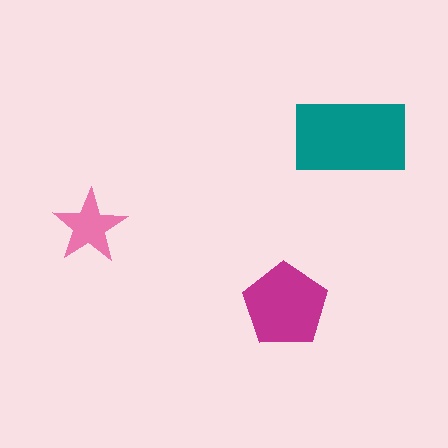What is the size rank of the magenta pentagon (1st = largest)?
2nd.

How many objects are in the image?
There are 3 objects in the image.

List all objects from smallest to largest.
The pink star, the magenta pentagon, the teal rectangle.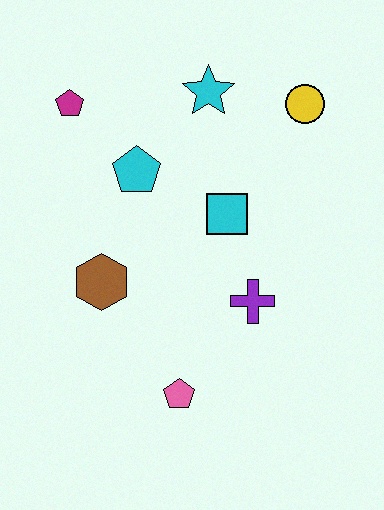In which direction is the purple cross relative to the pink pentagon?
The purple cross is above the pink pentagon.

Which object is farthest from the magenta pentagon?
The pink pentagon is farthest from the magenta pentagon.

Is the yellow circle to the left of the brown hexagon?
No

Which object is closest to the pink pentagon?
The purple cross is closest to the pink pentagon.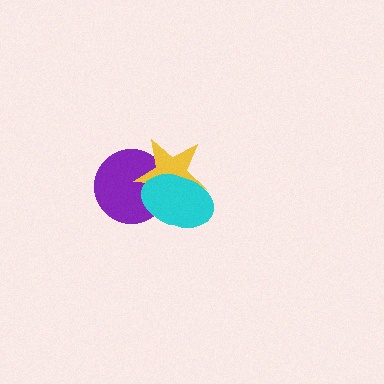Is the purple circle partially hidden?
Yes, it is partially covered by another shape.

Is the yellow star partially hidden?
Yes, it is partially covered by another shape.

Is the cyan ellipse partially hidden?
No, no other shape covers it.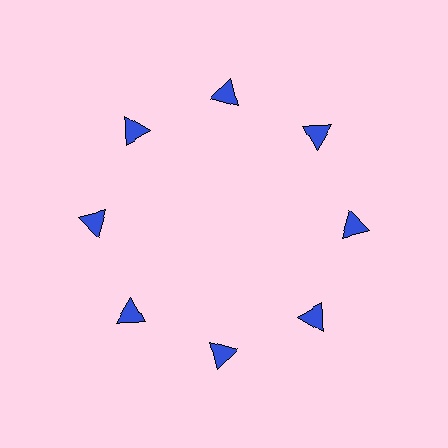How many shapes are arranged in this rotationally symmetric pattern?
There are 8 shapes, arranged in 8 groups of 1.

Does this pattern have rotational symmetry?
Yes, this pattern has 8-fold rotational symmetry. It looks the same after rotating 45 degrees around the center.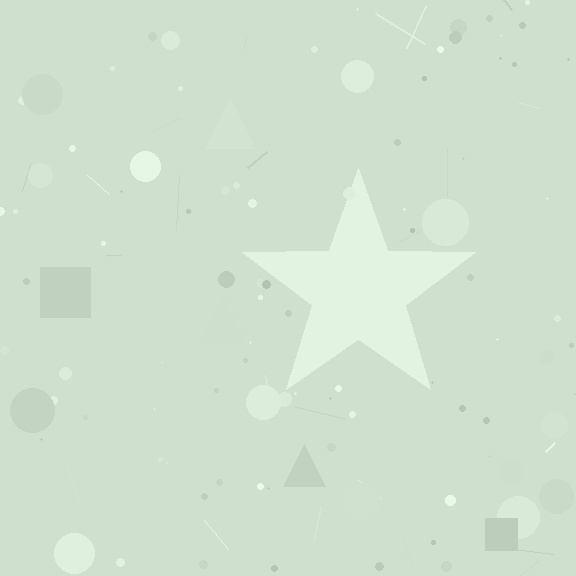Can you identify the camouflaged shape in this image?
The camouflaged shape is a star.